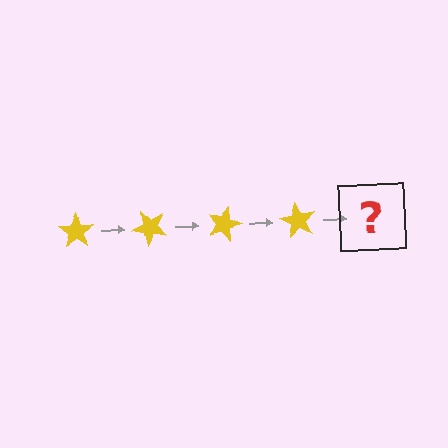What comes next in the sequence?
The next element should be a yellow star rotated 180 degrees.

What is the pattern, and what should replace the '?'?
The pattern is that the star rotates 45 degrees each step. The '?' should be a yellow star rotated 180 degrees.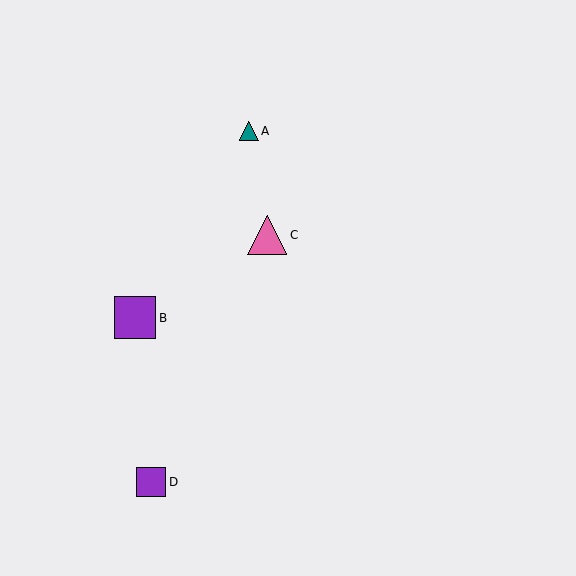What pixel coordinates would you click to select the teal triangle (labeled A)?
Click at (249, 131) to select the teal triangle A.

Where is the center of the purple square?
The center of the purple square is at (151, 482).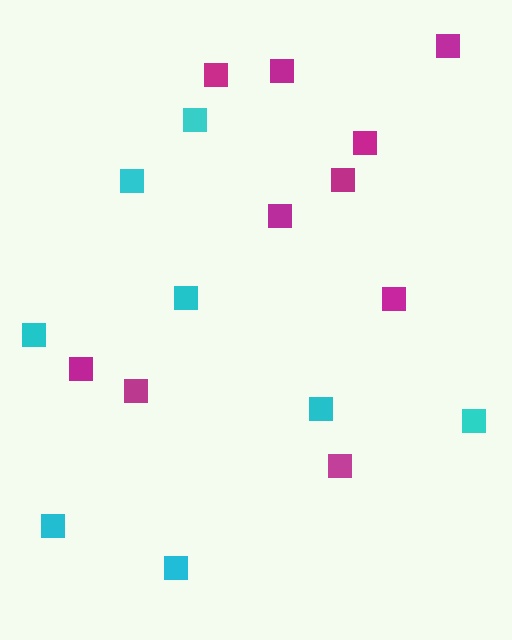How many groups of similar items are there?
There are 2 groups: one group of cyan squares (8) and one group of magenta squares (10).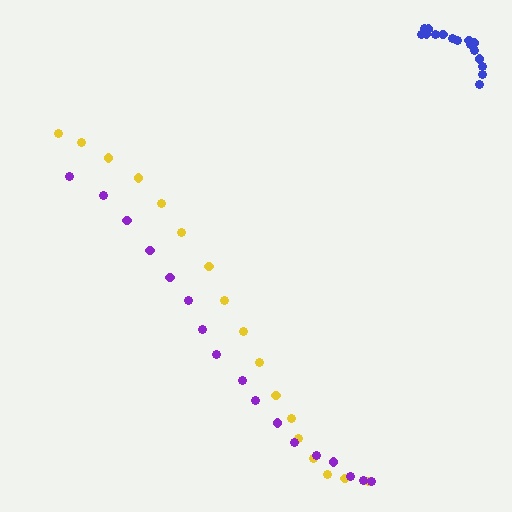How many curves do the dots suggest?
There are 3 distinct paths.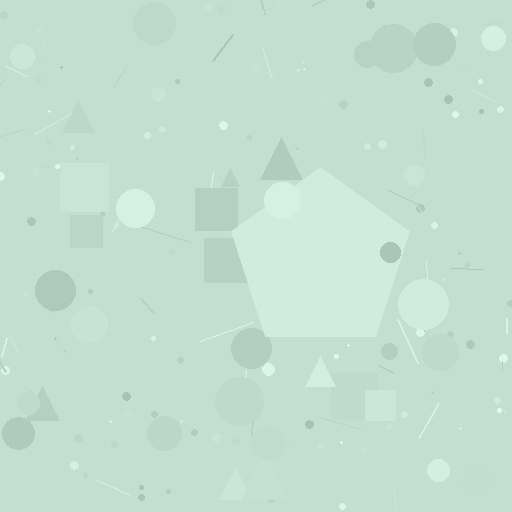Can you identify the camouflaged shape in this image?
The camouflaged shape is a pentagon.